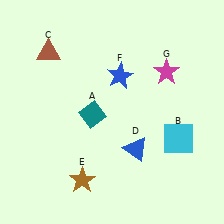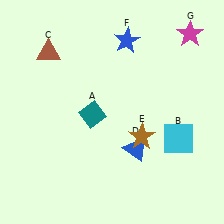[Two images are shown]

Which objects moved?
The objects that moved are: the brown star (E), the blue star (F), the magenta star (G).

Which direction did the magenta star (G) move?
The magenta star (G) moved up.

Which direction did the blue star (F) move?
The blue star (F) moved up.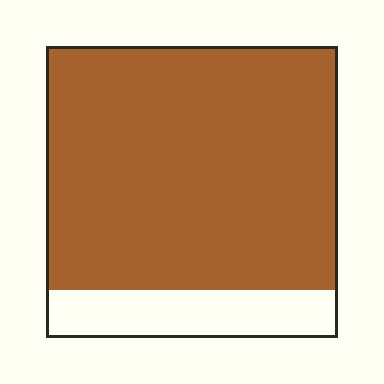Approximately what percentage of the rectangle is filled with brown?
Approximately 85%.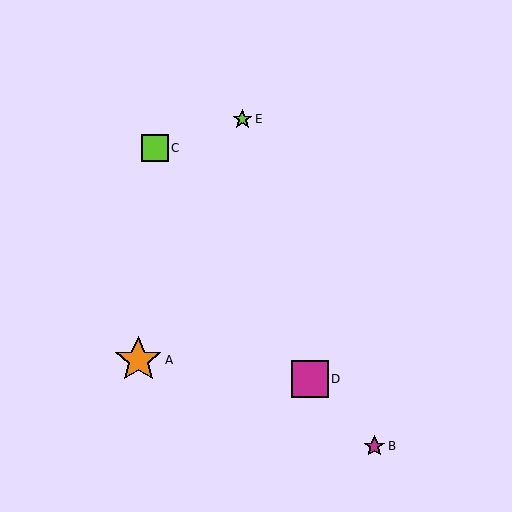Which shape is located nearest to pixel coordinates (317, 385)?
The magenta square (labeled D) at (310, 379) is nearest to that location.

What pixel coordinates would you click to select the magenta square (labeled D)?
Click at (310, 379) to select the magenta square D.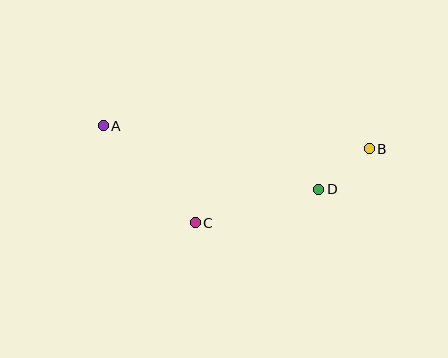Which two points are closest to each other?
Points B and D are closest to each other.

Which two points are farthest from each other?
Points A and B are farthest from each other.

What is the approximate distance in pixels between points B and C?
The distance between B and C is approximately 189 pixels.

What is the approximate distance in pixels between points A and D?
The distance between A and D is approximately 225 pixels.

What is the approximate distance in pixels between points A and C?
The distance between A and C is approximately 134 pixels.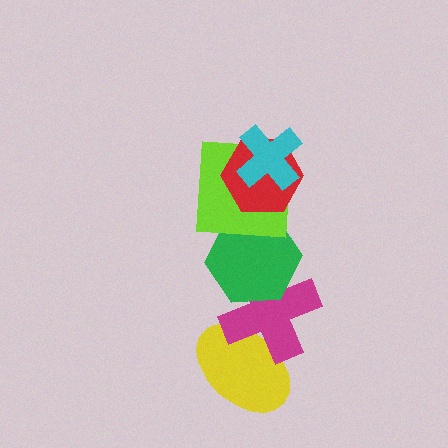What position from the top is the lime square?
The lime square is 3rd from the top.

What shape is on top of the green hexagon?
The lime square is on top of the green hexagon.